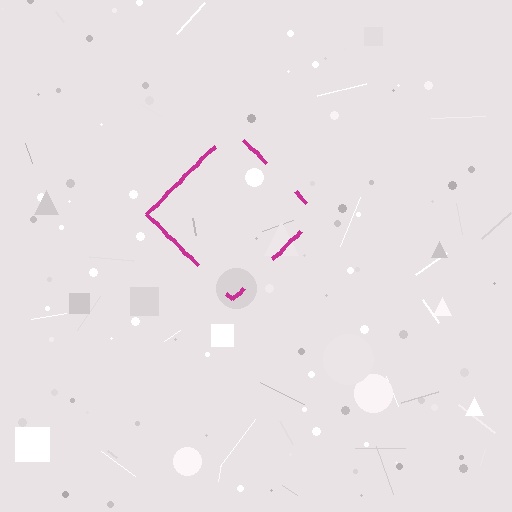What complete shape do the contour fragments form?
The contour fragments form a diamond.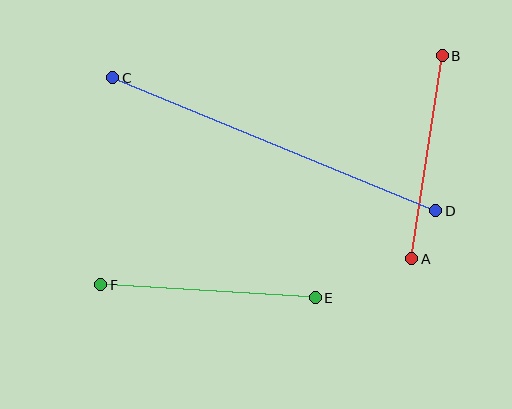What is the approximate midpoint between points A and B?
The midpoint is at approximately (427, 157) pixels.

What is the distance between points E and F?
The distance is approximately 215 pixels.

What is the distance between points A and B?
The distance is approximately 205 pixels.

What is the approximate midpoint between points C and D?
The midpoint is at approximately (274, 144) pixels.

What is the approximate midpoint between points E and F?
The midpoint is at approximately (208, 291) pixels.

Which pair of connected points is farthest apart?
Points C and D are farthest apart.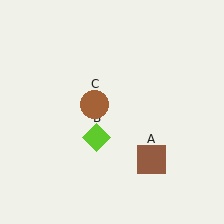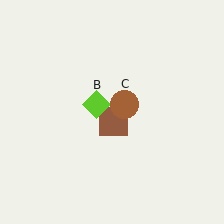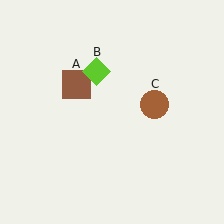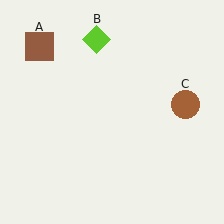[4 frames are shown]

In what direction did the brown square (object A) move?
The brown square (object A) moved up and to the left.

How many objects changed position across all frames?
3 objects changed position: brown square (object A), lime diamond (object B), brown circle (object C).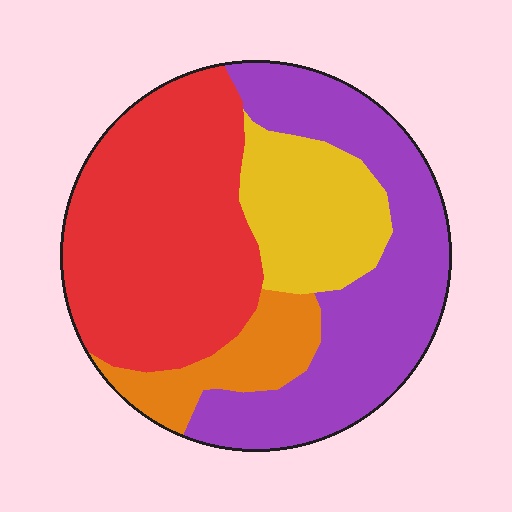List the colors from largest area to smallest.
From largest to smallest: red, purple, yellow, orange.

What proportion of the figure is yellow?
Yellow takes up less than a sixth of the figure.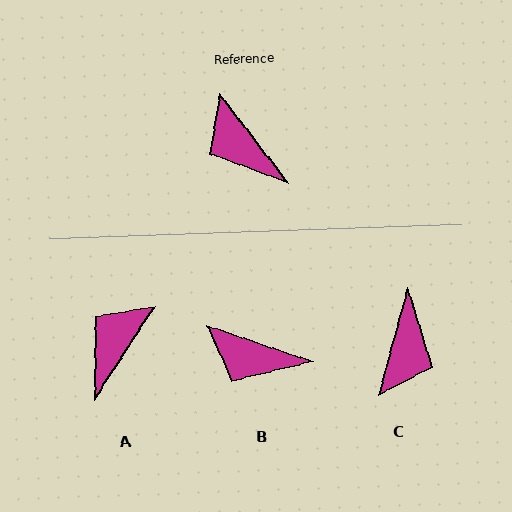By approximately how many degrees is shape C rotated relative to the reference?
Approximately 128 degrees counter-clockwise.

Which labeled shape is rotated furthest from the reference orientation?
C, about 128 degrees away.